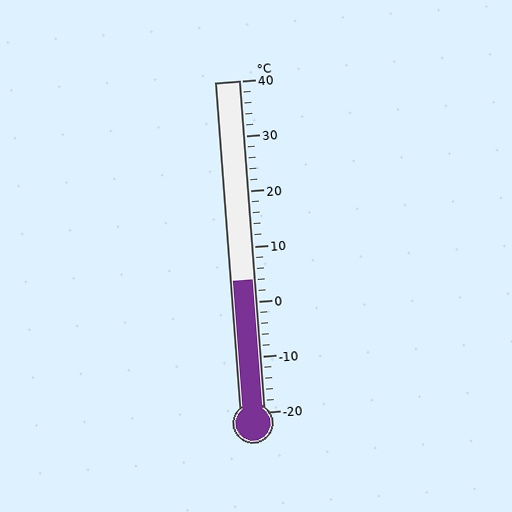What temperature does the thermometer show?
The thermometer shows approximately 4°C.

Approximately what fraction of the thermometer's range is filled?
The thermometer is filled to approximately 40% of its range.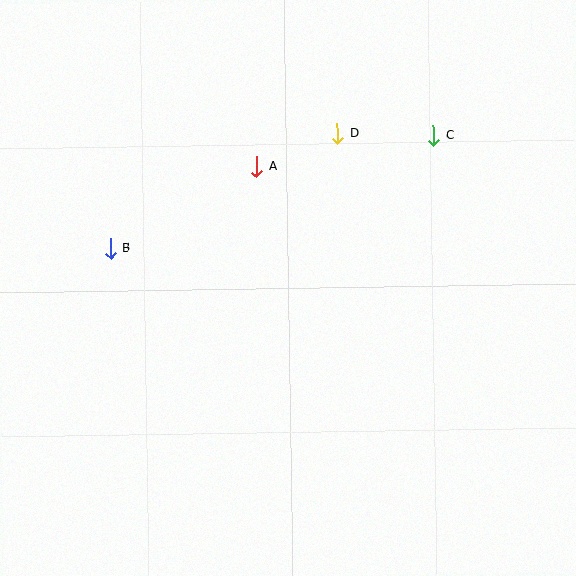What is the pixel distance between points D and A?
The distance between D and A is 87 pixels.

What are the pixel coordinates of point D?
Point D is at (337, 134).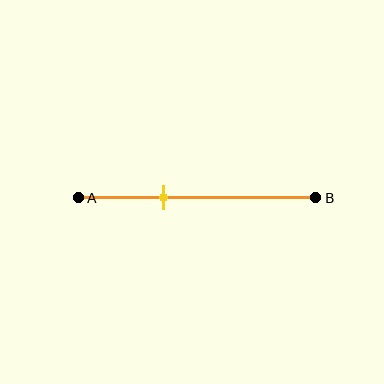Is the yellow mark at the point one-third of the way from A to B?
Yes, the mark is approximately at the one-third point.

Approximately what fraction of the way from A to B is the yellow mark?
The yellow mark is approximately 35% of the way from A to B.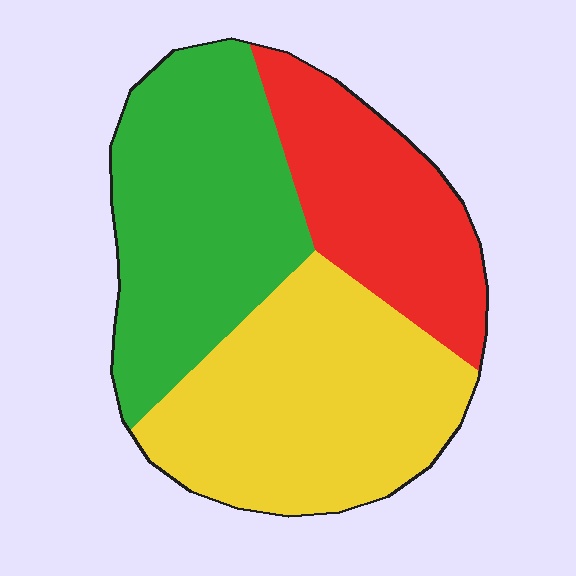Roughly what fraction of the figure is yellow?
Yellow takes up between a third and a half of the figure.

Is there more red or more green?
Green.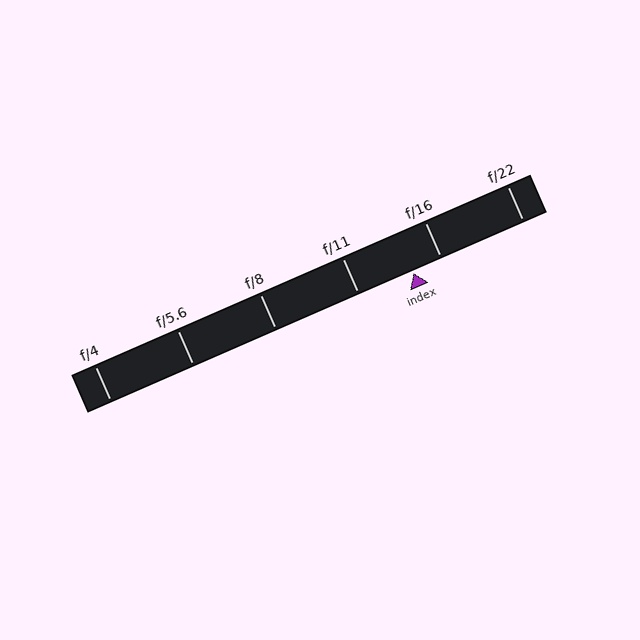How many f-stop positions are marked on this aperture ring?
There are 6 f-stop positions marked.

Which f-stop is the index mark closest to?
The index mark is closest to f/16.